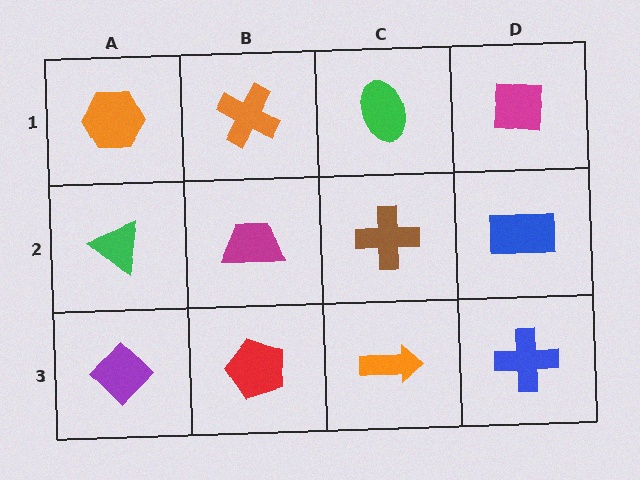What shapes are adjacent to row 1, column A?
A green triangle (row 2, column A), an orange cross (row 1, column B).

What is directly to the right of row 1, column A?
An orange cross.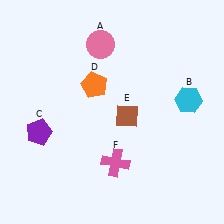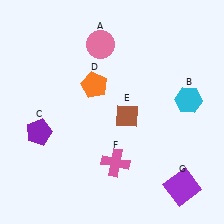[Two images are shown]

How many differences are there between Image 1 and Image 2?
There is 1 difference between the two images.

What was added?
A purple square (G) was added in Image 2.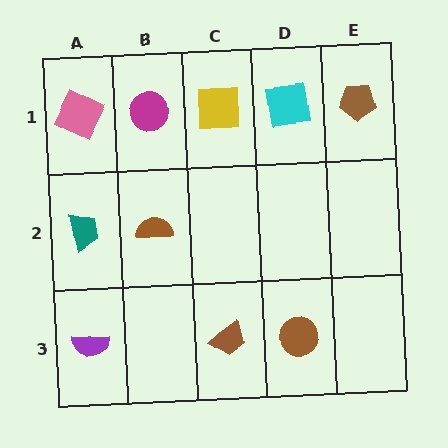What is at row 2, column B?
A brown semicircle.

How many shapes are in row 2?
2 shapes.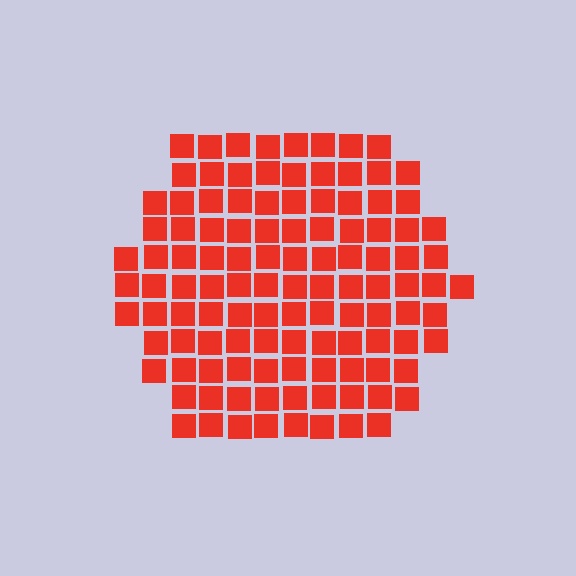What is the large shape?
The large shape is a hexagon.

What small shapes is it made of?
It is made of small squares.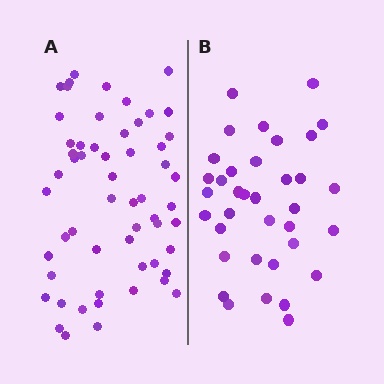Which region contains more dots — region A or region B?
Region A (the left region) has more dots.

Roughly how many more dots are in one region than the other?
Region A has approximately 20 more dots than region B.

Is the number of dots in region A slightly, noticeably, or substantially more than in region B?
Region A has substantially more. The ratio is roughly 1.6 to 1.